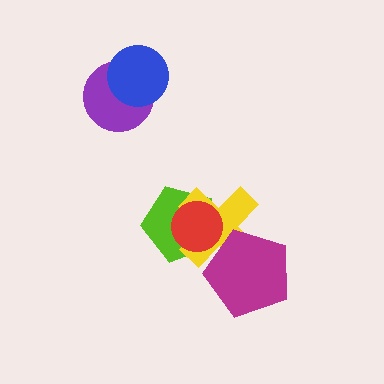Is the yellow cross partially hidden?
Yes, it is partially covered by another shape.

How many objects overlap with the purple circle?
1 object overlaps with the purple circle.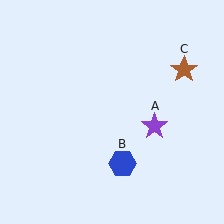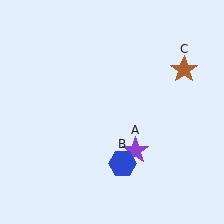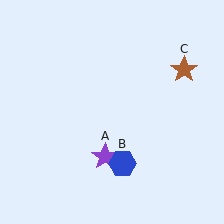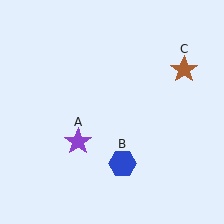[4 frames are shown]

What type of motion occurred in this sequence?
The purple star (object A) rotated clockwise around the center of the scene.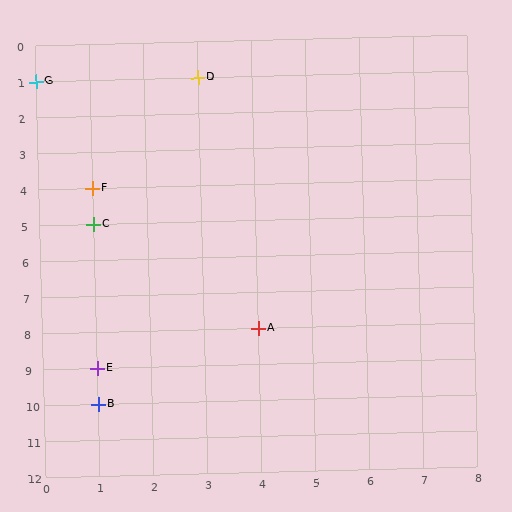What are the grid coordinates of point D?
Point D is at grid coordinates (3, 1).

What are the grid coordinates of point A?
Point A is at grid coordinates (4, 8).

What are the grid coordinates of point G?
Point G is at grid coordinates (0, 1).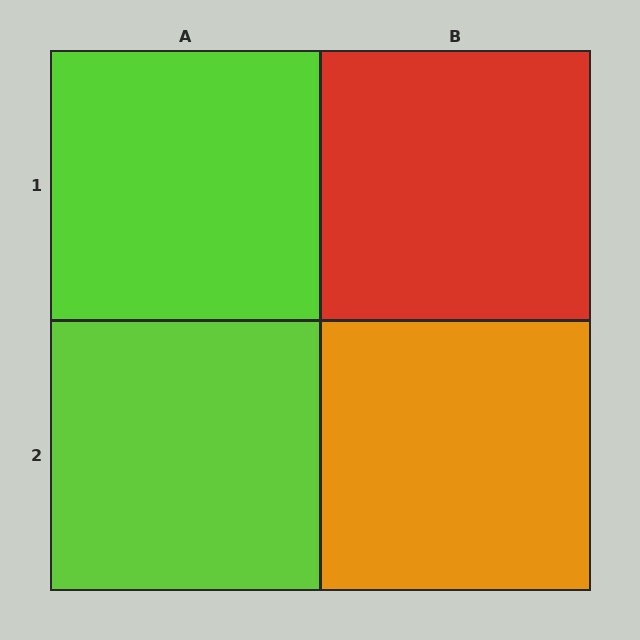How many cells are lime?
2 cells are lime.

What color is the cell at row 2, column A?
Lime.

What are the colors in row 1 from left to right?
Lime, red.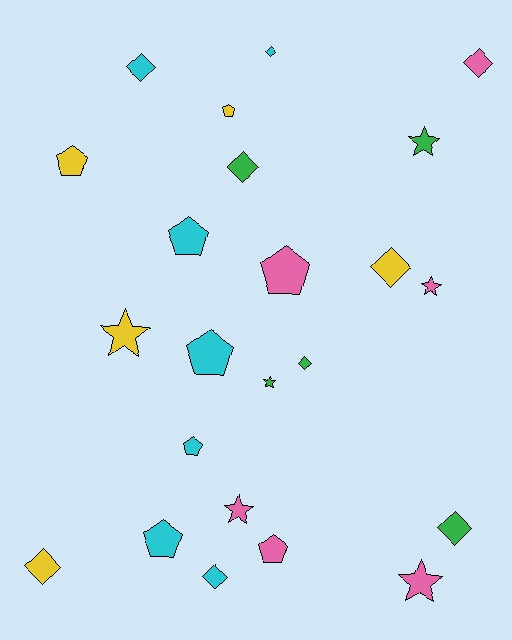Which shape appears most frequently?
Diamond, with 9 objects.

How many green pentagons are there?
There are no green pentagons.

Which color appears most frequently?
Cyan, with 7 objects.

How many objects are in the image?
There are 23 objects.